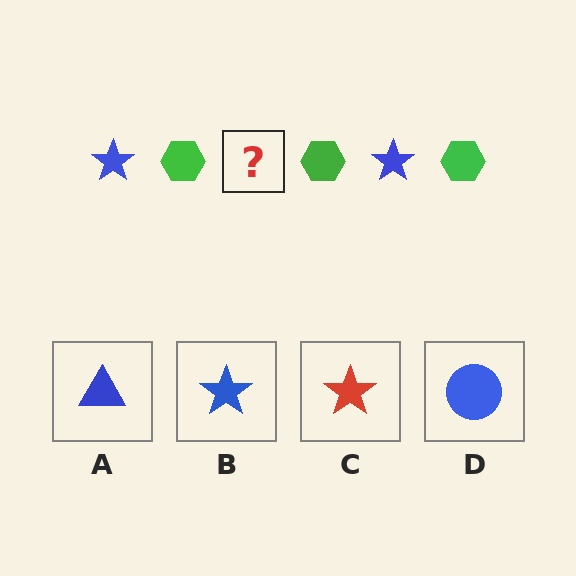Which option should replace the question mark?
Option B.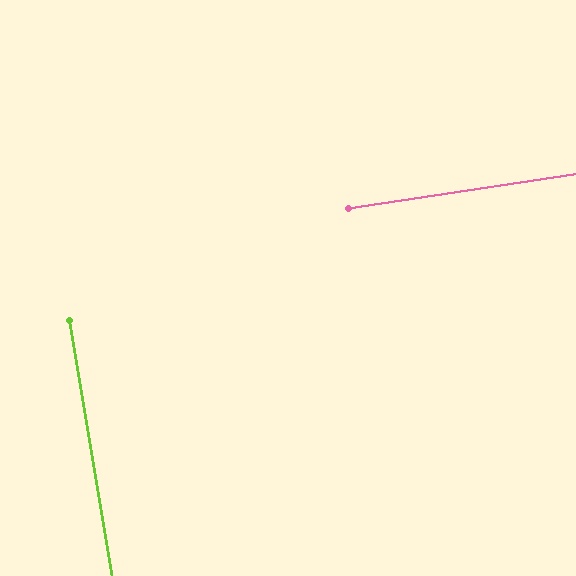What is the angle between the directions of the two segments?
Approximately 89 degrees.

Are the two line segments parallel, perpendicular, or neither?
Perpendicular — they meet at approximately 89°.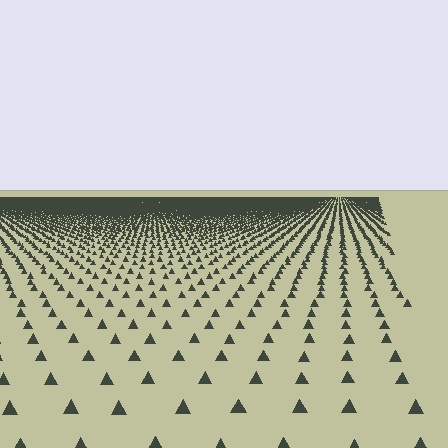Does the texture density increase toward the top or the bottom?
Density increases toward the top.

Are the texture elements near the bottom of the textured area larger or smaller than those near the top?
Larger. Near the bottom, elements are closer to the viewer and appear at a bigger on-screen size.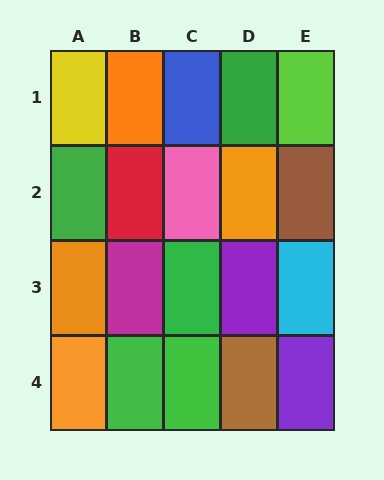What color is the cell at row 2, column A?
Green.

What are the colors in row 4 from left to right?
Orange, green, green, brown, purple.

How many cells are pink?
1 cell is pink.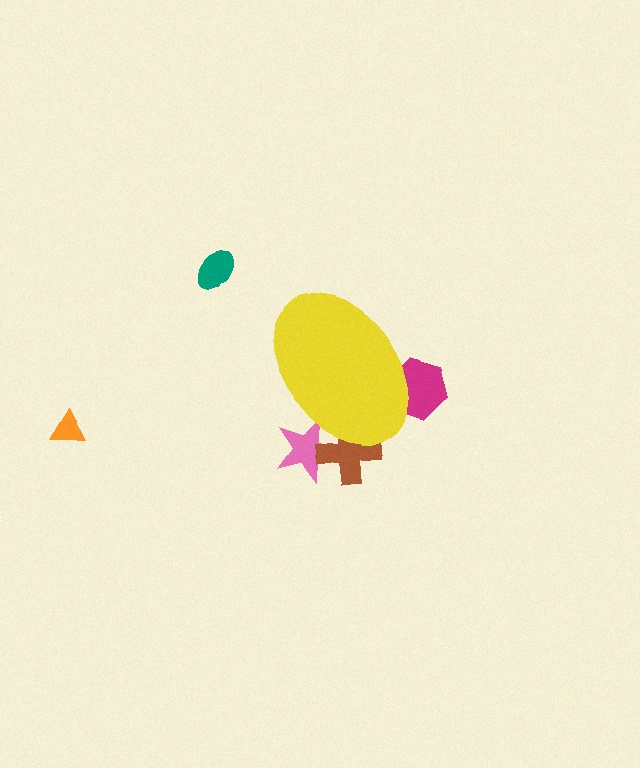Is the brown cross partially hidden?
Yes, the brown cross is partially hidden behind the yellow ellipse.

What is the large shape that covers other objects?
A yellow ellipse.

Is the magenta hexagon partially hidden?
Yes, the magenta hexagon is partially hidden behind the yellow ellipse.